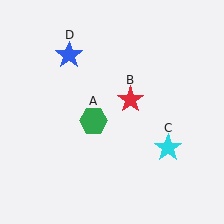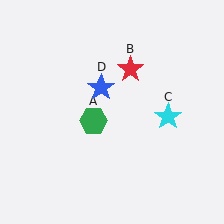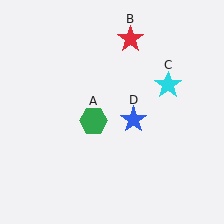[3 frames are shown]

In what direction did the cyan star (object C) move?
The cyan star (object C) moved up.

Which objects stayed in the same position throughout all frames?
Green hexagon (object A) remained stationary.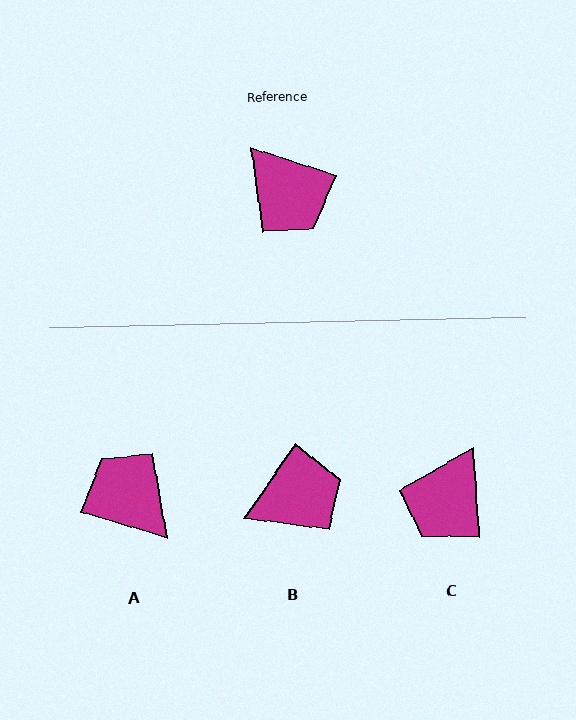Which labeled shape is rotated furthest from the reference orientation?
A, about 178 degrees away.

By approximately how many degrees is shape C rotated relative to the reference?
Approximately 68 degrees clockwise.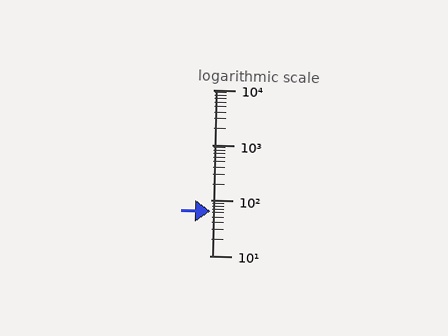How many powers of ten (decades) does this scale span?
The scale spans 3 decades, from 10 to 10000.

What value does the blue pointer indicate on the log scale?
The pointer indicates approximately 63.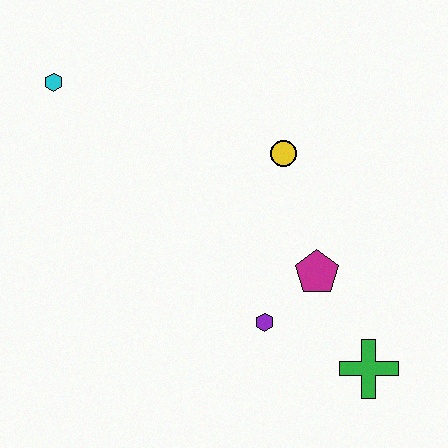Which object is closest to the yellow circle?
The magenta pentagon is closest to the yellow circle.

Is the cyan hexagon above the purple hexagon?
Yes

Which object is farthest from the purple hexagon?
The cyan hexagon is farthest from the purple hexagon.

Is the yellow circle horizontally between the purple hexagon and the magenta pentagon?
Yes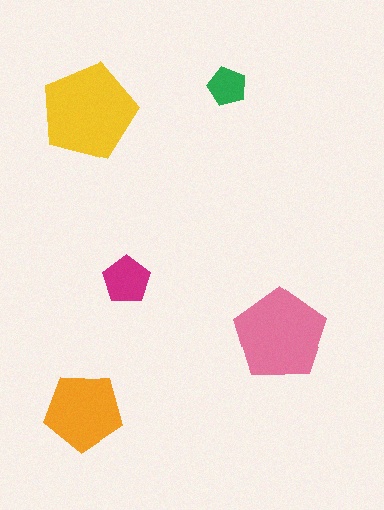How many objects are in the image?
There are 5 objects in the image.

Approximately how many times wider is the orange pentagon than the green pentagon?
About 2 times wider.